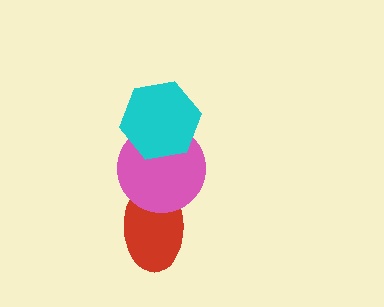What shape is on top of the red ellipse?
The pink circle is on top of the red ellipse.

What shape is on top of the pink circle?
The cyan hexagon is on top of the pink circle.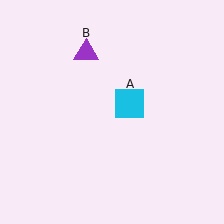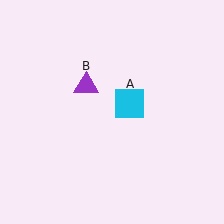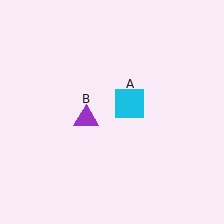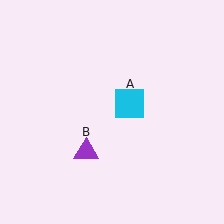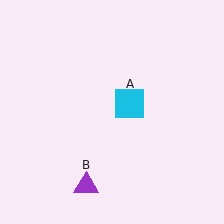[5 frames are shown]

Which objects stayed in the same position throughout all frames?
Cyan square (object A) remained stationary.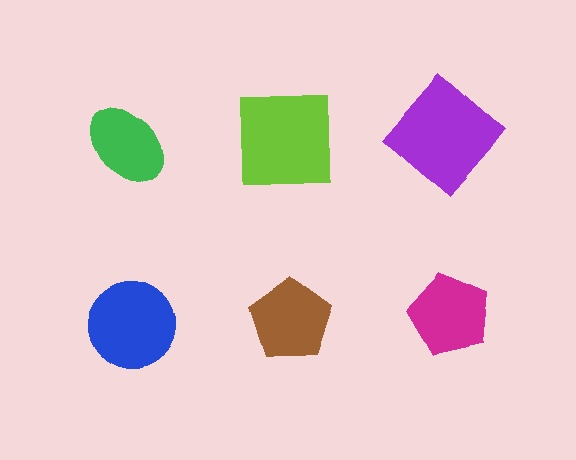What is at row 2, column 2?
A brown pentagon.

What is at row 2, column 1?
A blue circle.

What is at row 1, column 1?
A green ellipse.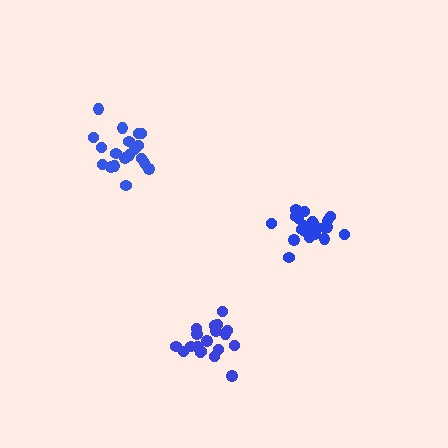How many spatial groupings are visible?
There are 3 spatial groupings.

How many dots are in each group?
Group 1: 21 dots, Group 2: 19 dots, Group 3: 19 dots (59 total).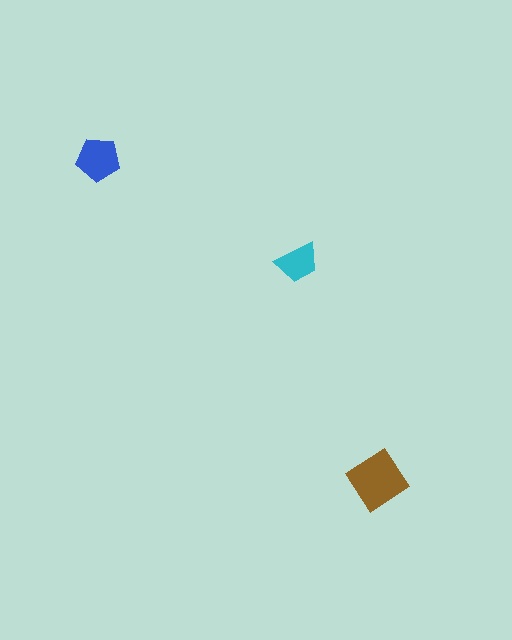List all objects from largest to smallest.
The brown diamond, the blue pentagon, the cyan trapezoid.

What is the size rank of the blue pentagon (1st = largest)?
2nd.